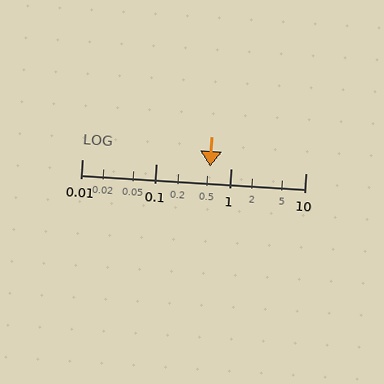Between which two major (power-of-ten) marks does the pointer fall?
The pointer is between 0.1 and 1.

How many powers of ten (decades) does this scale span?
The scale spans 3 decades, from 0.01 to 10.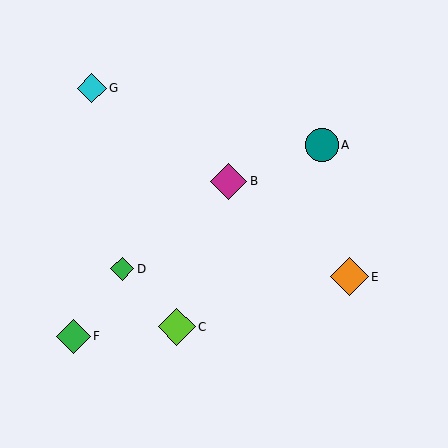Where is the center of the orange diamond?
The center of the orange diamond is at (350, 277).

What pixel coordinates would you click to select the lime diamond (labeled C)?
Click at (177, 327) to select the lime diamond C.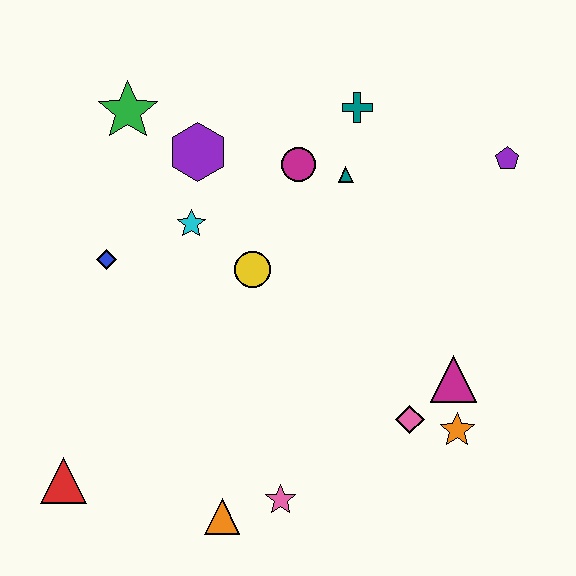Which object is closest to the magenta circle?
The teal triangle is closest to the magenta circle.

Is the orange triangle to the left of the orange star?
Yes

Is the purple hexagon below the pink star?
No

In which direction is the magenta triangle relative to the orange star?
The magenta triangle is above the orange star.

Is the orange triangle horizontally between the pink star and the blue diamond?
Yes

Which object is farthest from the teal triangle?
The red triangle is farthest from the teal triangle.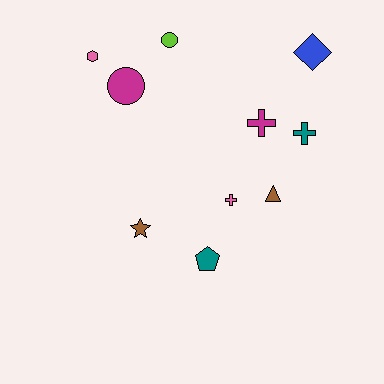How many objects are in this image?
There are 10 objects.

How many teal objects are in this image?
There are 2 teal objects.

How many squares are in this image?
There are no squares.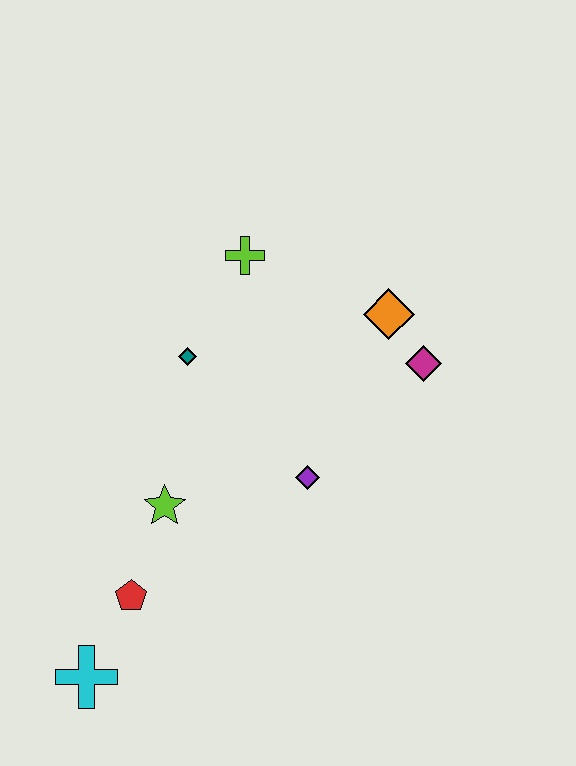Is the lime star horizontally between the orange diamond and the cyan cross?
Yes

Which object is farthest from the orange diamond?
The cyan cross is farthest from the orange diamond.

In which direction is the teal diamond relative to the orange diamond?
The teal diamond is to the left of the orange diamond.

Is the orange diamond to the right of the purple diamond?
Yes